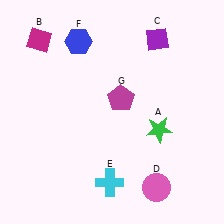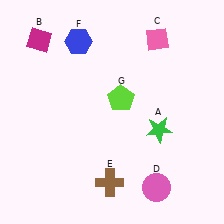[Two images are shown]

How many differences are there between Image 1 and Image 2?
There are 3 differences between the two images.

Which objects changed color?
C changed from purple to pink. E changed from cyan to brown. G changed from magenta to lime.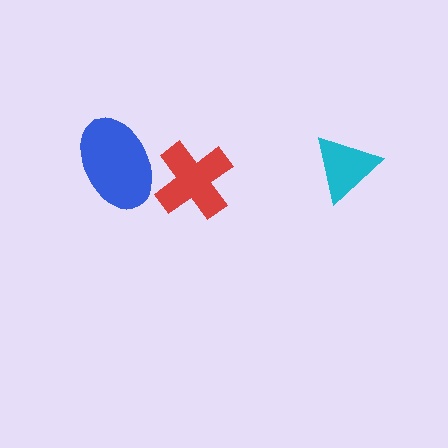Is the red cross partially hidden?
Yes, it is partially covered by another shape.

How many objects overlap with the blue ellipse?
1 object overlaps with the blue ellipse.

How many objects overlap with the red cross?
1 object overlaps with the red cross.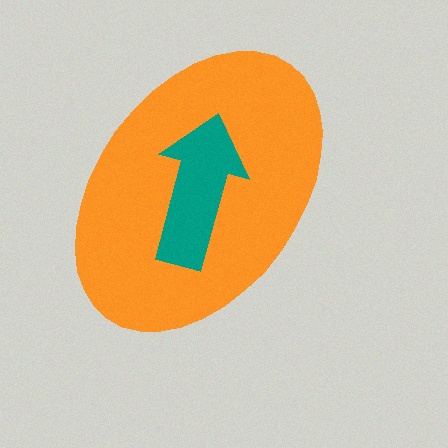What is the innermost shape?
The teal arrow.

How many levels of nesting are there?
2.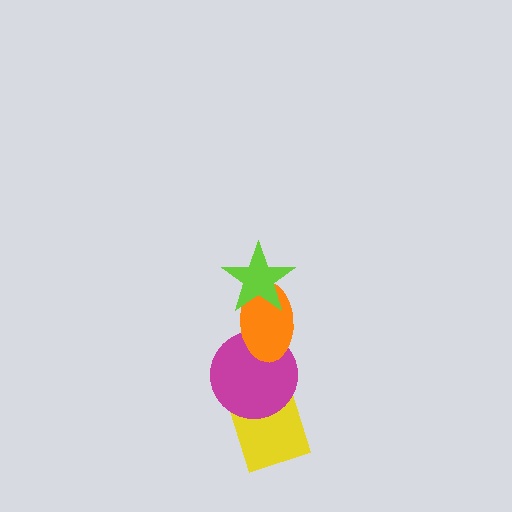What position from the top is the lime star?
The lime star is 1st from the top.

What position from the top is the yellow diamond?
The yellow diamond is 4th from the top.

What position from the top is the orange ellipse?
The orange ellipse is 2nd from the top.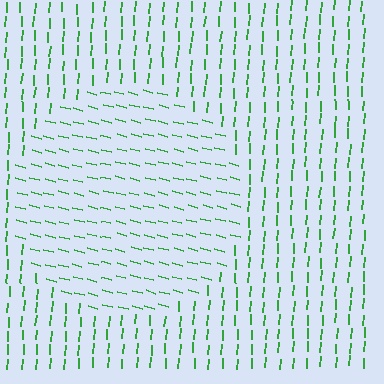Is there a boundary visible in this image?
Yes, there is a texture boundary formed by a change in line orientation.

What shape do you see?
I see a circle.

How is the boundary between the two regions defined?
The boundary is defined purely by a change in line orientation (approximately 79 degrees difference). All lines are the same color and thickness.